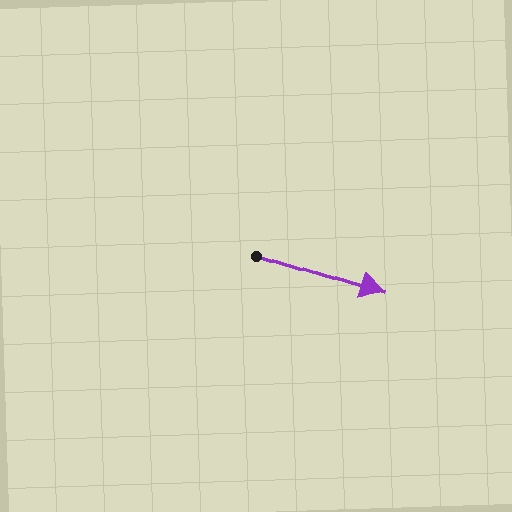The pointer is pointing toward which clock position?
Roughly 4 o'clock.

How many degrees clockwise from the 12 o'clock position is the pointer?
Approximately 107 degrees.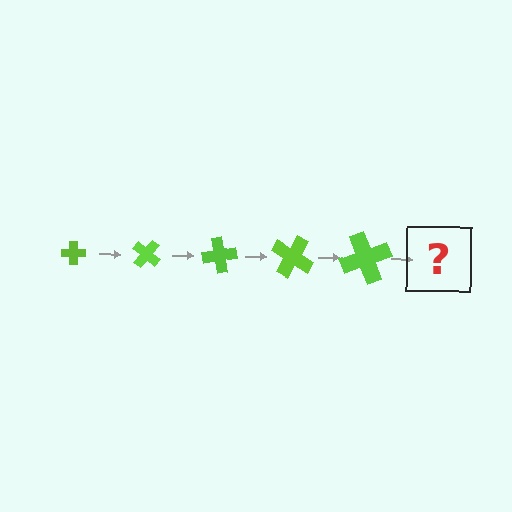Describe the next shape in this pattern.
It should be a cross, larger than the previous one and rotated 200 degrees from the start.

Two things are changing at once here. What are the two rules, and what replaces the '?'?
The two rules are that the cross grows larger each step and it rotates 40 degrees each step. The '?' should be a cross, larger than the previous one and rotated 200 degrees from the start.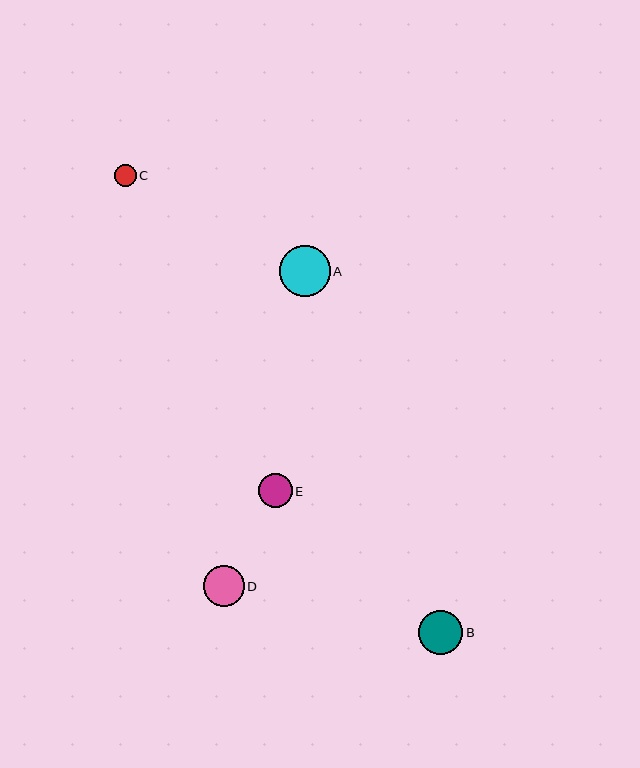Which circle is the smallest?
Circle C is the smallest with a size of approximately 22 pixels.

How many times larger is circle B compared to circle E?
Circle B is approximately 1.3 times the size of circle E.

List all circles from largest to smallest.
From largest to smallest: A, B, D, E, C.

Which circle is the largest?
Circle A is the largest with a size of approximately 51 pixels.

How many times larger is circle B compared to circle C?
Circle B is approximately 2.0 times the size of circle C.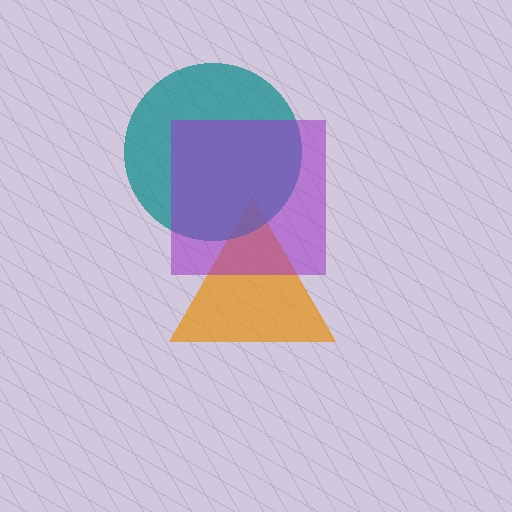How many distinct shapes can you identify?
There are 3 distinct shapes: an orange triangle, a teal circle, a purple square.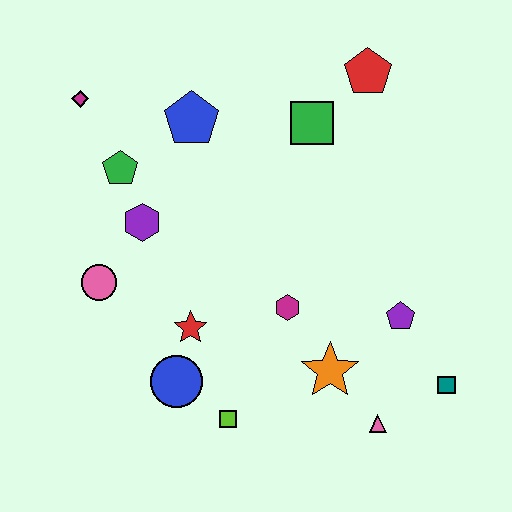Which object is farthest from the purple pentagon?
The magenta diamond is farthest from the purple pentagon.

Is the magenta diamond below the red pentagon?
Yes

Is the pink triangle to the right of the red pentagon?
Yes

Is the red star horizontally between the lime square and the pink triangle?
No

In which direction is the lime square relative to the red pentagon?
The lime square is below the red pentagon.